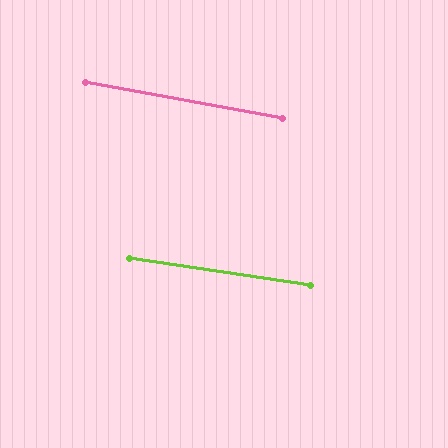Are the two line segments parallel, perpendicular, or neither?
Parallel — their directions differ by only 1.8°.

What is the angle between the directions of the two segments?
Approximately 2 degrees.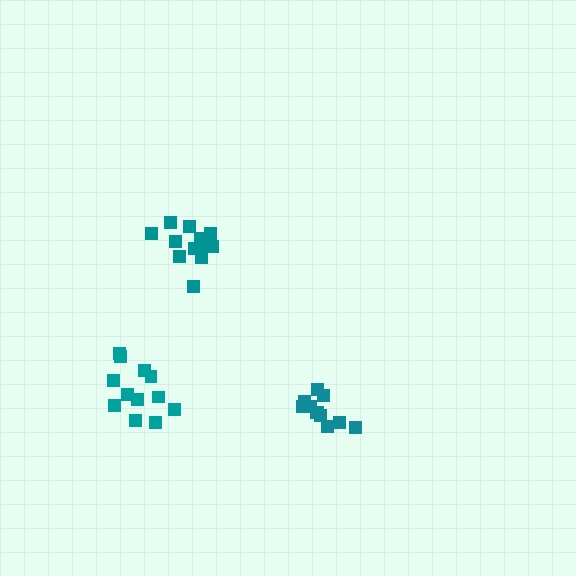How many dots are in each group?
Group 1: 12 dots, Group 2: 12 dots, Group 3: 11 dots (35 total).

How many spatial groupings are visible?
There are 3 spatial groupings.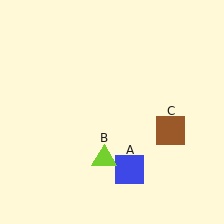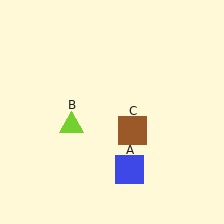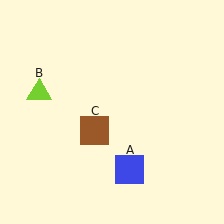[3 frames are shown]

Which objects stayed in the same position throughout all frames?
Blue square (object A) remained stationary.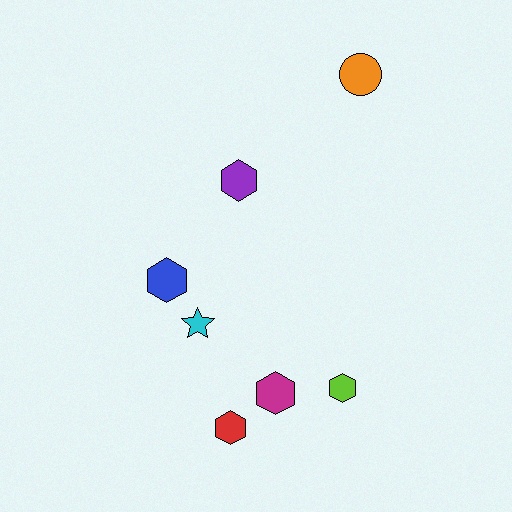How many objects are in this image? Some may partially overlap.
There are 7 objects.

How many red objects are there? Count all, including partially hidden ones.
There is 1 red object.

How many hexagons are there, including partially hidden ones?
There are 5 hexagons.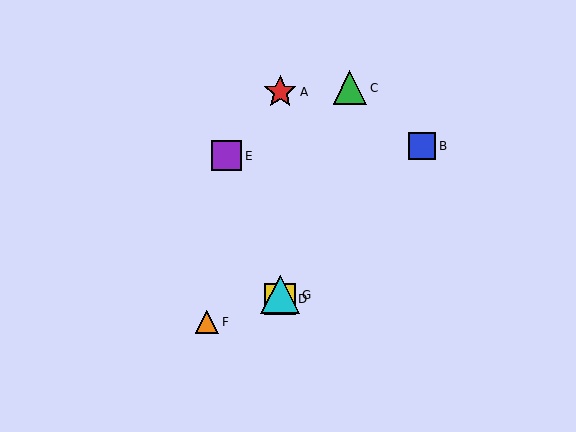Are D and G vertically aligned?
Yes, both are at x≈280.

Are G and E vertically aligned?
No, G is at x≈280 and E is at x≈227.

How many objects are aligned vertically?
3 objects (A, D, G) are aligned vertically.